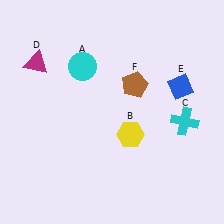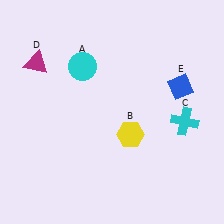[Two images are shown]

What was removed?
The brown pentagon (F) was removed in Image 2.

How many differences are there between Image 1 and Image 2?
There is 1 difference between the two images.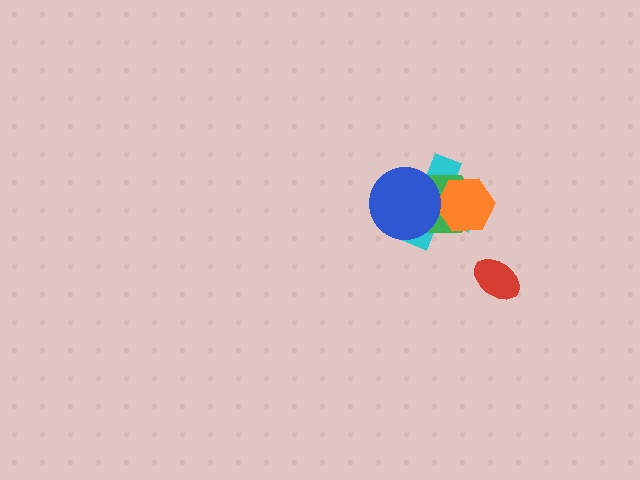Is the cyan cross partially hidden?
Yes, it is partially covered by another shape.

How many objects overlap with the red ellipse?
0 objects overlap with the red ellipse.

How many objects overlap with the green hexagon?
3 objects overlap with the green hexagon.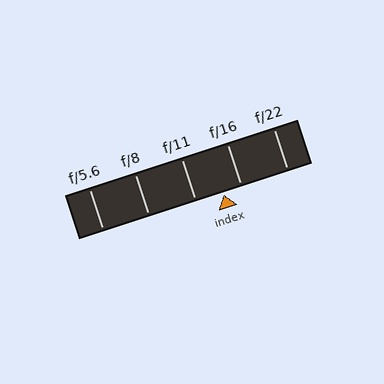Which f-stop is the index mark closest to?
The index mark is closest to f/16.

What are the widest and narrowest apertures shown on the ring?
The widest aperture shown is f/5.6 and the narrowest is f/22.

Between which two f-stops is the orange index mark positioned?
The index mark is between f/11 and f/16.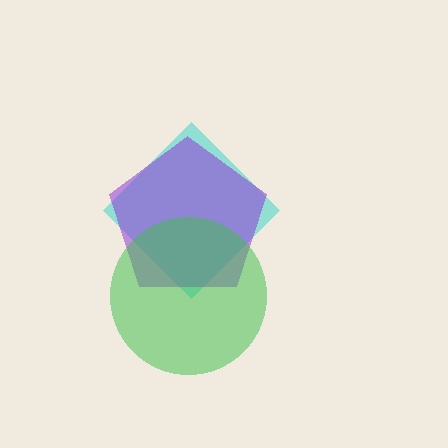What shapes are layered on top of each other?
The layered shapes are: a cyan diamond, a purple pentagon, a green circle.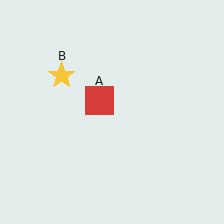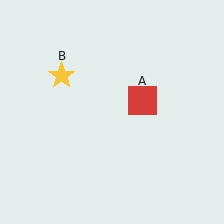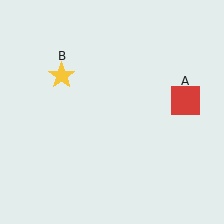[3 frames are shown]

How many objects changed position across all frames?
1 object changed position: red square (object A).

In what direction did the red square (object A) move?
The red square (object A) moved right.